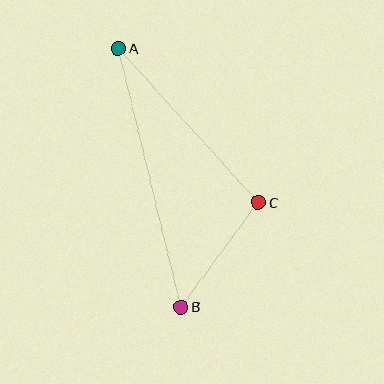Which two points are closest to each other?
Points B and C are closest to each other.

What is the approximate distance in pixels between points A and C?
The distance between A and C is approximately 208 pixels.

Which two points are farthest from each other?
Points A and B are farthest from each other.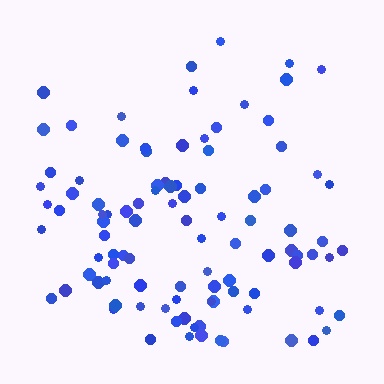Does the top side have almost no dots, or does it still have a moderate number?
Still a moderate number, just noticeably fewer than the bottom.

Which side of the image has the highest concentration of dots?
The bottom.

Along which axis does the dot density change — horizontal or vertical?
Vertical.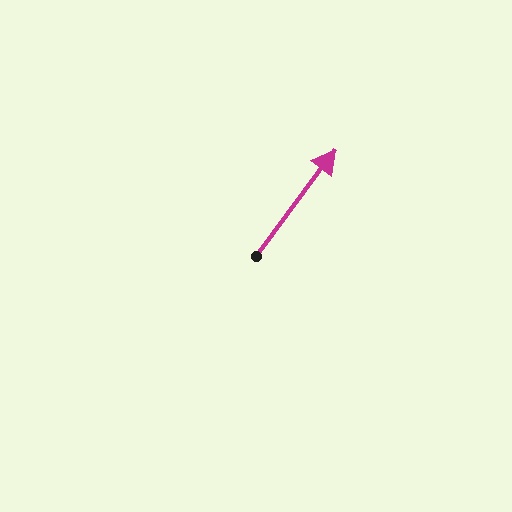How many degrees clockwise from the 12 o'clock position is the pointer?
Approximately 37 degrees.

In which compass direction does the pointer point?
Northeast.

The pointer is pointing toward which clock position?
Roughly 1 o'clock.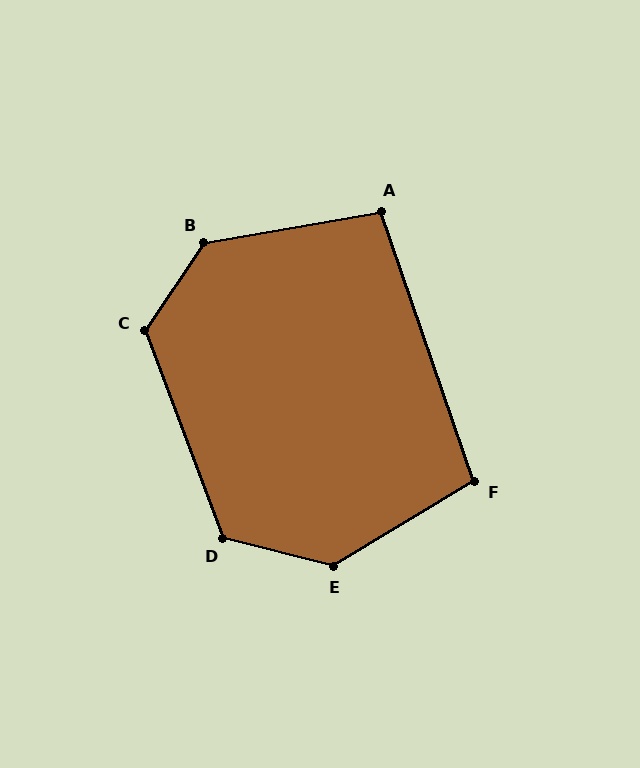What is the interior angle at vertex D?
Approximately 124 degrees (obtuse).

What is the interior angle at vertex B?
Approximately 134 degrees (obtuse).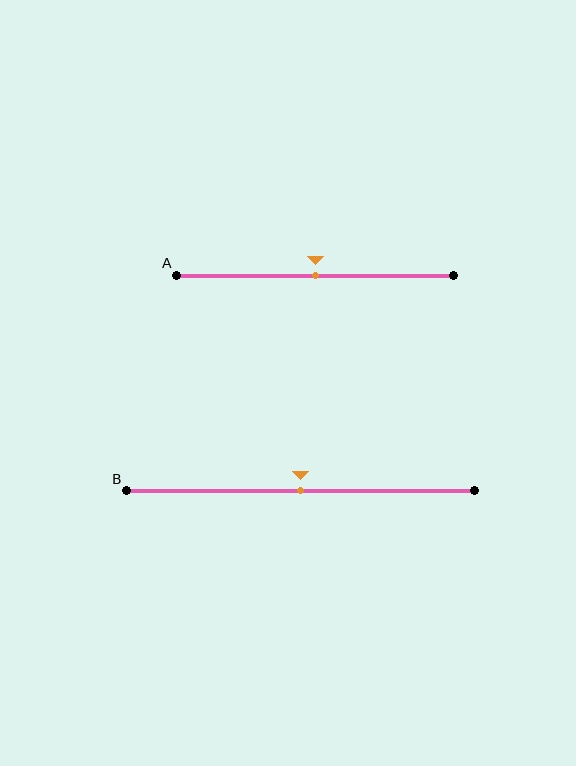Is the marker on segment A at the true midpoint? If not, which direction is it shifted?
Yes, the marker on segment A is at the true midpoint.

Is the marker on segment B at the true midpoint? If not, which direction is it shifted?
Yes, the marker on segment B is at the true midpoint.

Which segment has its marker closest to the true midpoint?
Segment A has its marker closest to the true midpoint.